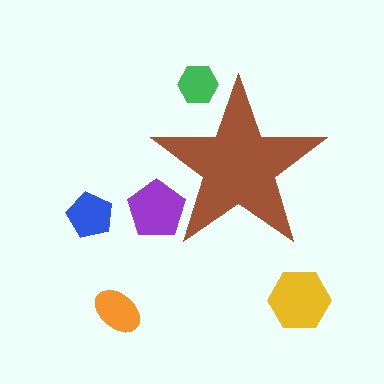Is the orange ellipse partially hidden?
No, the orange ellipse is fully visible.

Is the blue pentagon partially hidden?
No, the blue pentagon is fully visible.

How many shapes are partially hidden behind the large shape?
2 shapes are partially hidden.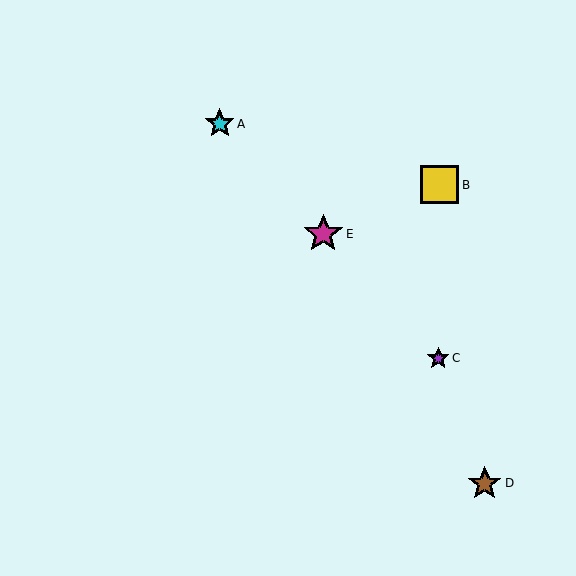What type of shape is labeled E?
Shape E is a magenta star.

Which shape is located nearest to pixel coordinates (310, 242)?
The magenta star (labeled E) at (323, 234) is nearest to that location.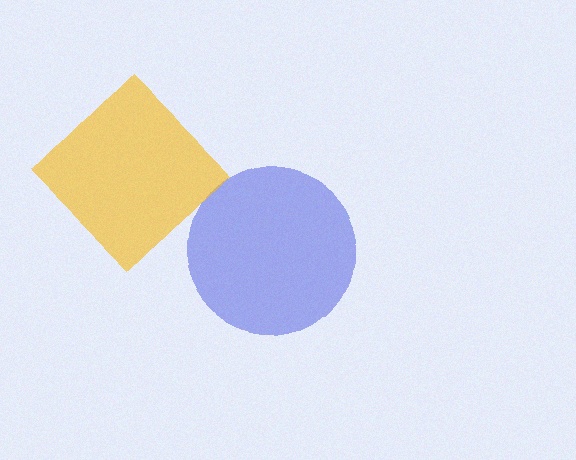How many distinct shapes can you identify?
There are 2 distinct shapes: a blue circle, a yellow diamond.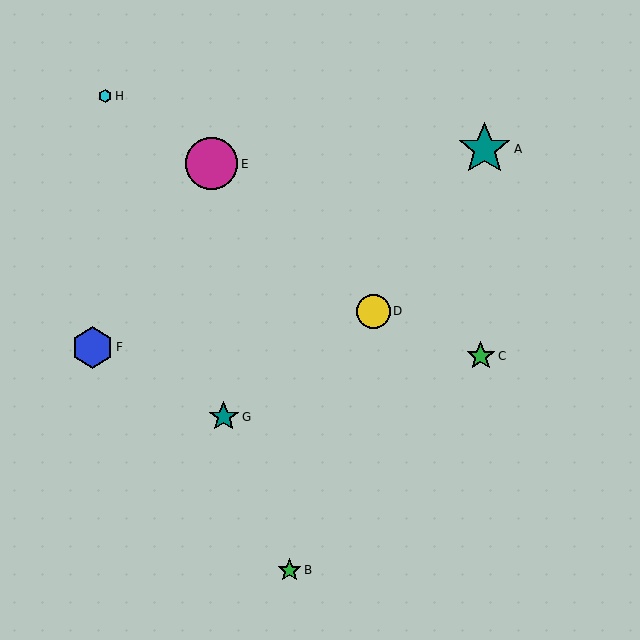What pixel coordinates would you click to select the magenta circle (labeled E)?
Click at (211, 164) to select the magenta circle E.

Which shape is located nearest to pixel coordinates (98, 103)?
The cyan hexagon (labeled H) at (105, 96) is nearest to that location.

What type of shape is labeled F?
Shape F is a blue hexagon.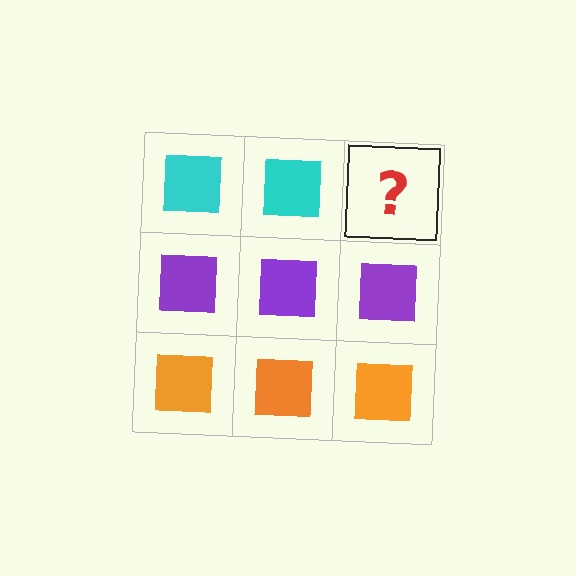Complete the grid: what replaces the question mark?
The question mark should be replaced with a cyan square.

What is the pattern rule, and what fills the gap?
The rule is that each row has a consistent color. The gap should be filled with a cyan square.